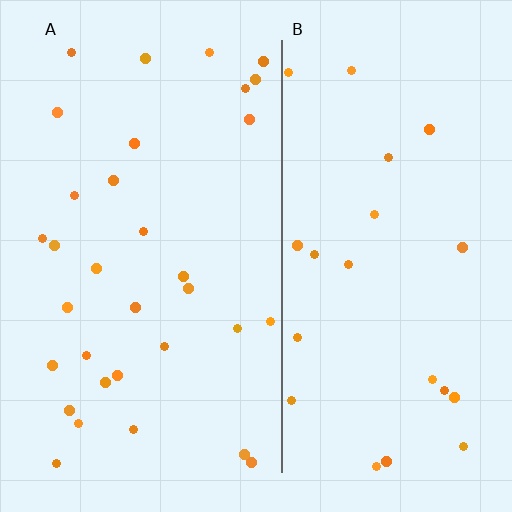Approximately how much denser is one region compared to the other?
Approximately 1.5× — region A over region B.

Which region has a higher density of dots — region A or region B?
A (the left).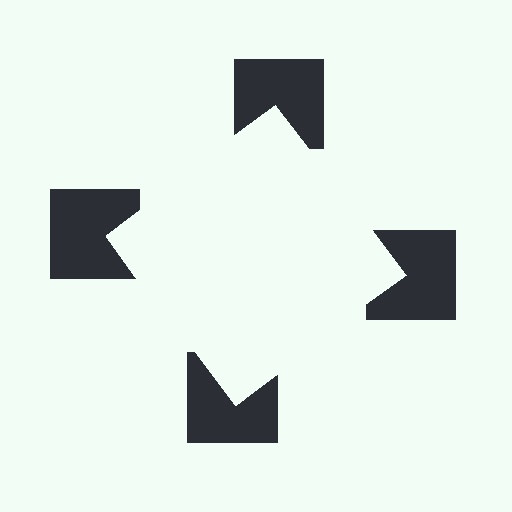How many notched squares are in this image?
There are 4 — one at each vertex of the illusory square.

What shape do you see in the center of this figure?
An illusory square — its edges are inferred from the aligned wedge cuts in the notched squares, not physically drawn.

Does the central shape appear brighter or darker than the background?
It typically appears slightly brighter than the background, even though no actual brightness change is drawn.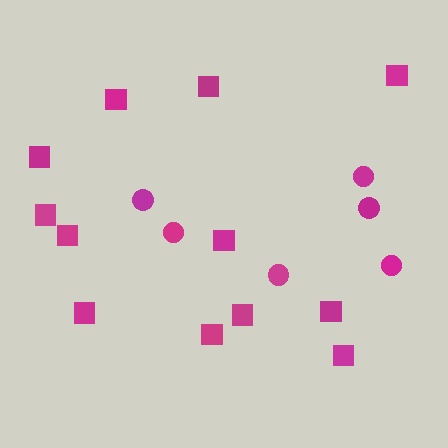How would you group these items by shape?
There are 2 groups: one group of circles (6) and one group of squares (12).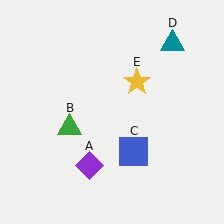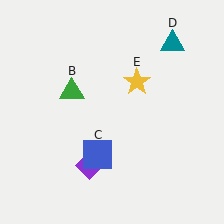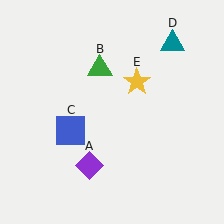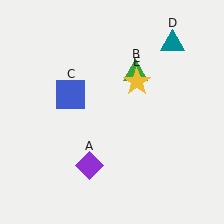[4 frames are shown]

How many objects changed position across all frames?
2 objects changed position: green triangle (object B), blue square (object C).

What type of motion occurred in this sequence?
The green triangle (object B), blue square (object C) rotated clockwise around the center of the scene.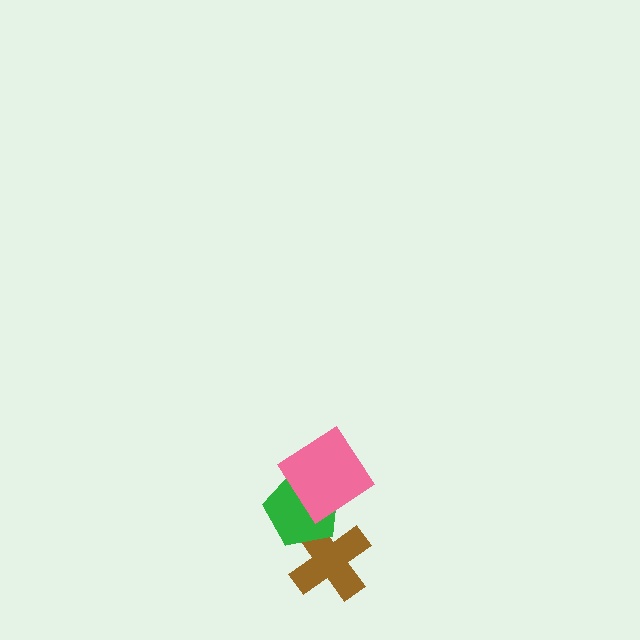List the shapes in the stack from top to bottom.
From top to bottom: the pink diamond, the green pentagon, the brown cross.